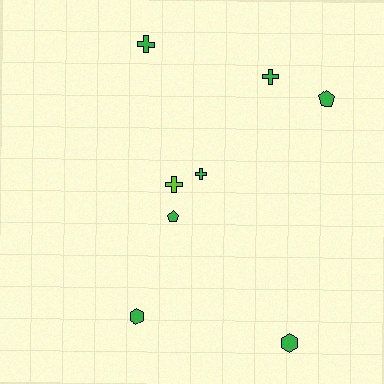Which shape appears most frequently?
Cross, with 4 objects.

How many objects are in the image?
There are 8 objects.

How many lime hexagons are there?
There are no lime hexagons.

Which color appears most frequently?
Green, with 7 objects.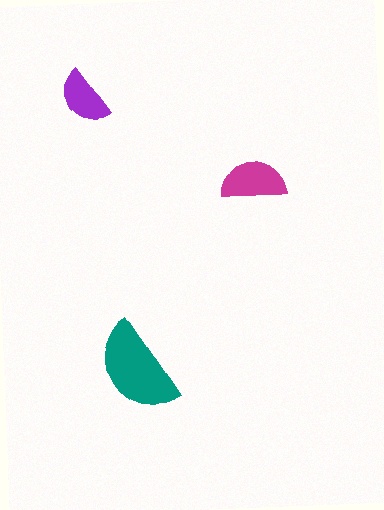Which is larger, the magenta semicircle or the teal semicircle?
The teal one.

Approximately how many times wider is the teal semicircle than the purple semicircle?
About 1.5 times wider.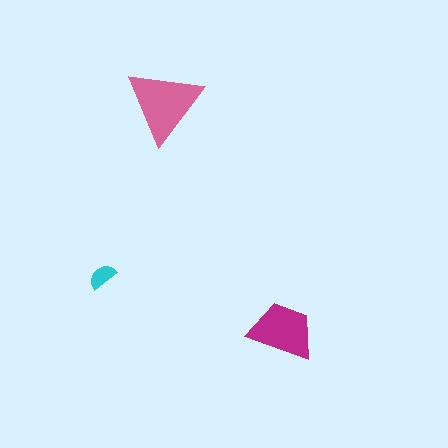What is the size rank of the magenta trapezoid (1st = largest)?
2nd.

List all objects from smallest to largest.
The cyan semicircle, the magenta trapezoid, the pink triangle.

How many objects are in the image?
There are 3 objects in the image.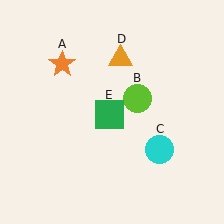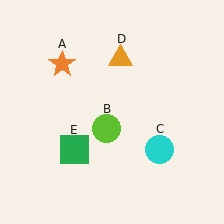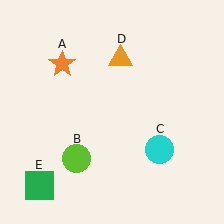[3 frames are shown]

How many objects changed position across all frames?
2 objects changed position: lime circle (object B), green square (object E).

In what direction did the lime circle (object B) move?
The lime circle (object B) moved down and to the left.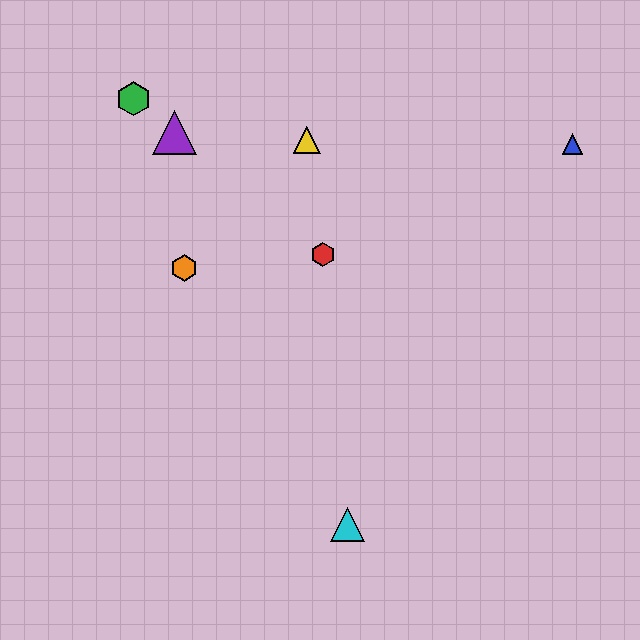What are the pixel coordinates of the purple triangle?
The purple triangle is at (174, 133).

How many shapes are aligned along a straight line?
3 shapes (the red hexagon, the green hexagon, the purple triangle) are aligned along a straight line.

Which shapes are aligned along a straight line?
The red hexagon, the green hexagon, the purple triangle are aligned along a straight line.